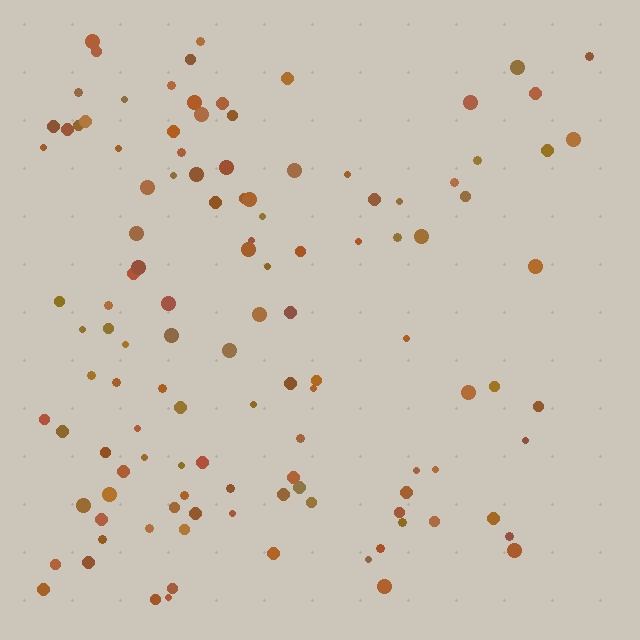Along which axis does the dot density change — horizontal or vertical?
Horizontal.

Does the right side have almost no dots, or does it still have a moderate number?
Still a moderate number, just noticeably fewer than the left.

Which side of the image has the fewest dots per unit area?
The right.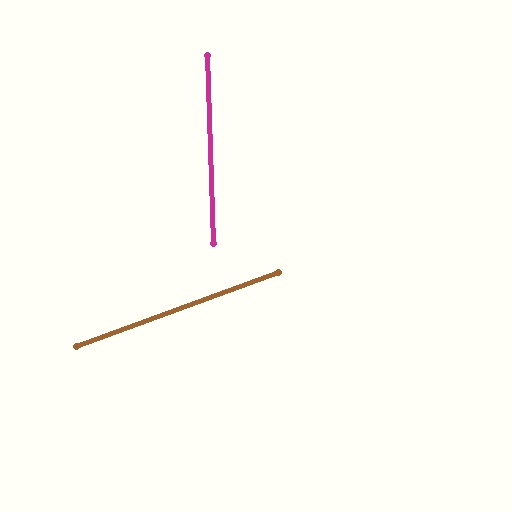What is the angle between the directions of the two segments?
Approximately 72 degrees.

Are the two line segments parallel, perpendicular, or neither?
Neither parallel nor perpendicular — they differ by about 72°.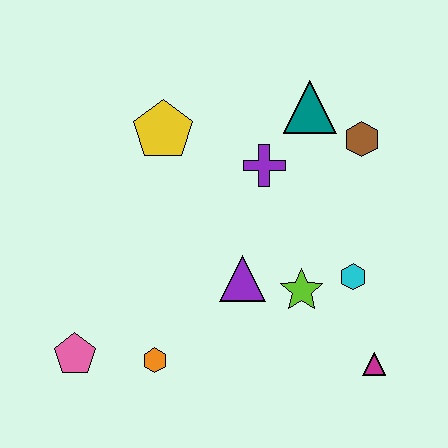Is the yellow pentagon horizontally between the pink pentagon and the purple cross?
Yes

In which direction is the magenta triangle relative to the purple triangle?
The magenta triangle is to the right of the purple triangle.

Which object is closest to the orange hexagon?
The pink pentagon is closest to the orange hexagon.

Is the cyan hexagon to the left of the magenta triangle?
Yes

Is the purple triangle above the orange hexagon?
Yes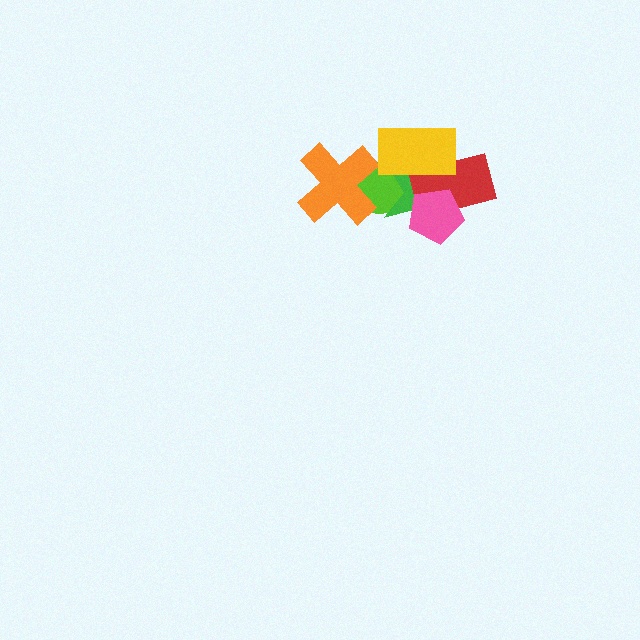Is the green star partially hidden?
Yes, it is partially covered by another shape.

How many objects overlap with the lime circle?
3 objects overlap with the lime circle.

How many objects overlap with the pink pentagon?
2 objects overlap with the pink pentagon.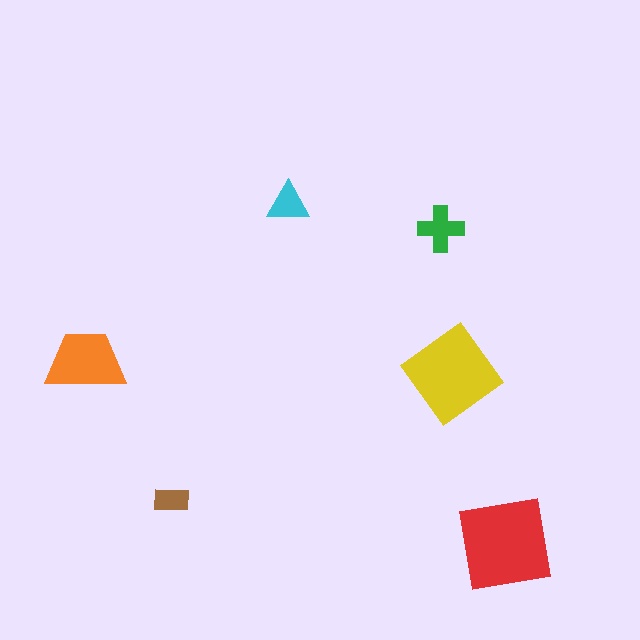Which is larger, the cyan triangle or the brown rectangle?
The cyan triangle.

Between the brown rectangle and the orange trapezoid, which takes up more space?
The orange trapezoid.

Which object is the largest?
The red square.